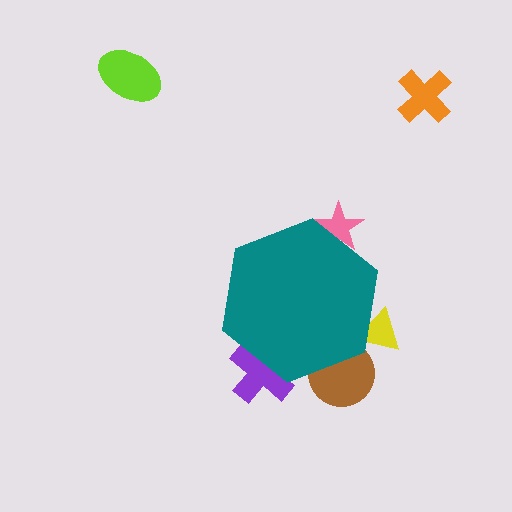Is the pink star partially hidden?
Yes, the pink star is partially hidden behind the teal hexagon.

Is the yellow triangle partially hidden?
Yes, the yellow triangle is partially hidden behind the teal hexagon.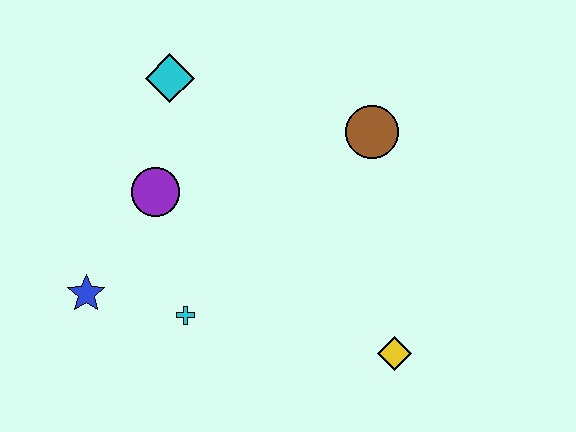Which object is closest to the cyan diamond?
The purple circle is closest to the cyan diamond.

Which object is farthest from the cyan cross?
The brown circle is farthest from the cyan cross.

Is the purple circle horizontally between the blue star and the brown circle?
Yes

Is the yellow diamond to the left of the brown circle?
No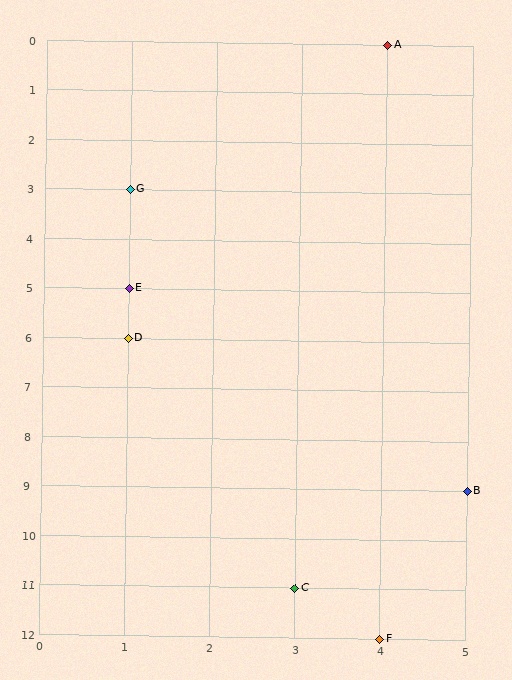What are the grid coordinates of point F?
Point F is at grid coordinates (4, 12).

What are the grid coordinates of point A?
Point A is at grid coordinates (4, 0).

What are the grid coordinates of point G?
Point G is at grid coordinates (1, 3).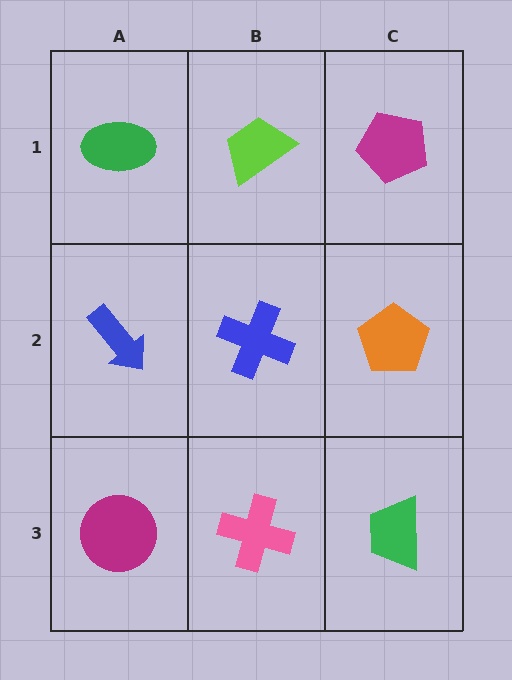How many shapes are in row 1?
3 shapes.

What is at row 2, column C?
An orange pentagon.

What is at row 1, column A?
A green ellipse.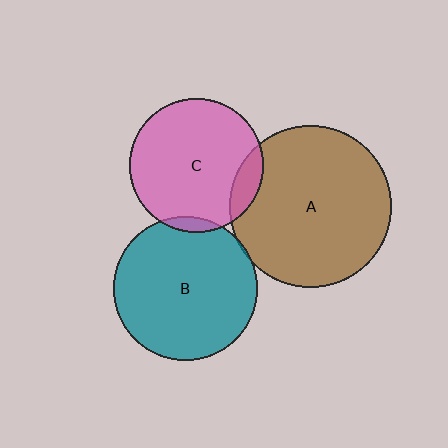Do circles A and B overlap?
Yes.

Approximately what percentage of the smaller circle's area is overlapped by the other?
Approximately 5%.